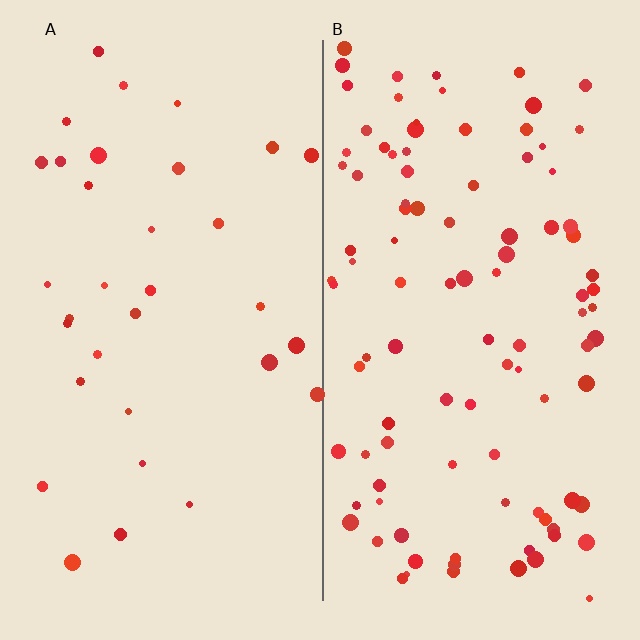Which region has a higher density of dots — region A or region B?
B (the right).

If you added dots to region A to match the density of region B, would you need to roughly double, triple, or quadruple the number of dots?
Approximately triple.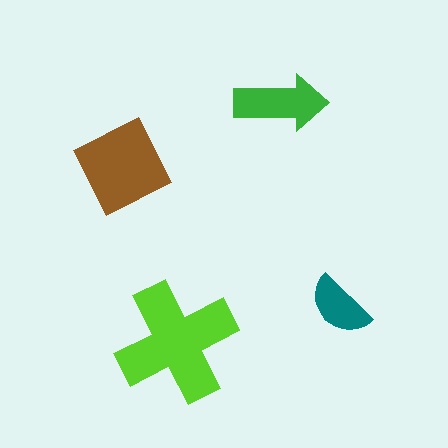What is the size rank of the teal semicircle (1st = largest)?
4th.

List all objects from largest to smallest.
The lime cross, the brown square, the green arrow, the teal semicircle.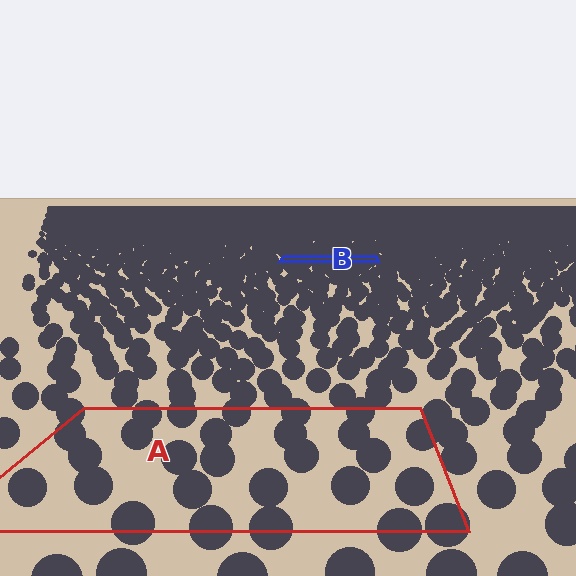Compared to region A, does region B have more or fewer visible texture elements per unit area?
Region B has more texture elements per unit area — they are packed more densely because it is farther away.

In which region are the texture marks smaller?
The texture marks are smaller in region B, because it is farther away.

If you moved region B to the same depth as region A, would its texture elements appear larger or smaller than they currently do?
They would appear larger. At a closer depth, the same texture elements are projected at a bigger on-screen size.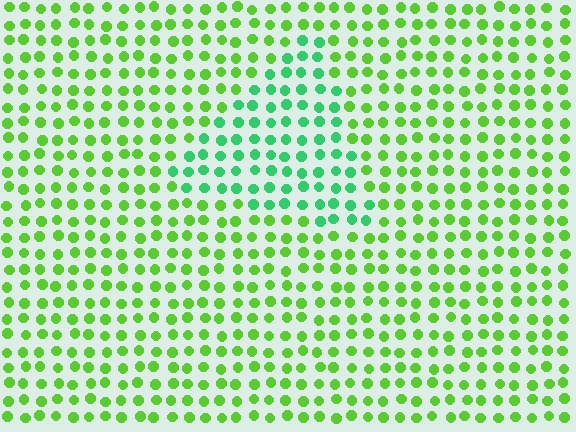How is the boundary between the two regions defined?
The boundary is defined purely by a slight shift in hue (about 39 degrees). Spacing, size, and orientation are identical on both sides.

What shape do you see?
I see a triangle.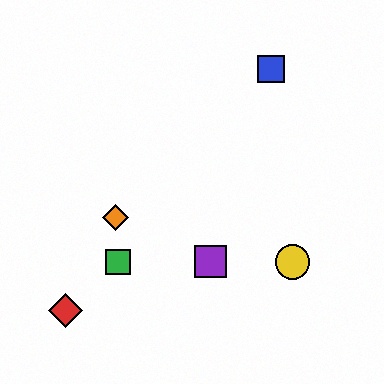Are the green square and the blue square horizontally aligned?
No, the green square is at y≈262 and the blue square is at y≈69.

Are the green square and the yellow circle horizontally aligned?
Yes, both are at y≈262.